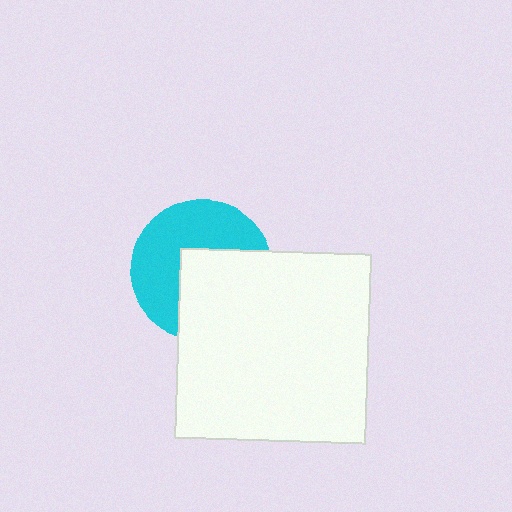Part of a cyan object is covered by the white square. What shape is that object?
It is a circle.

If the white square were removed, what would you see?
You would see the complete cyan circle.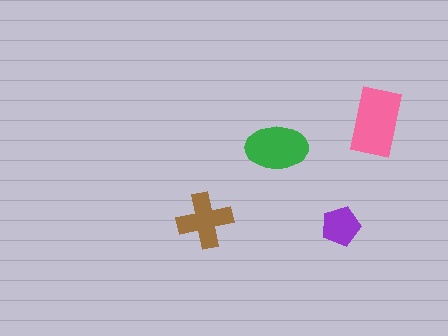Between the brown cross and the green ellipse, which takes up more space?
The green ellipse.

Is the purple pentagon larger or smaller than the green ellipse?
Smaller.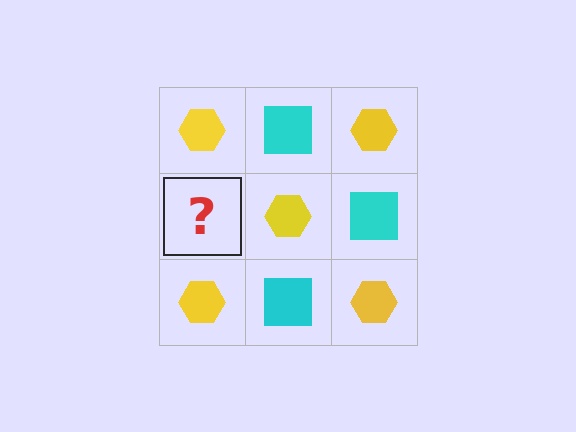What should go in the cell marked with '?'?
The missing cell should contain a cyan square.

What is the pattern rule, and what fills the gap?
The rule is that it alternates yellow hexagon and cyan square in a checkerboard pattern. The gap should be filled with a cyan square.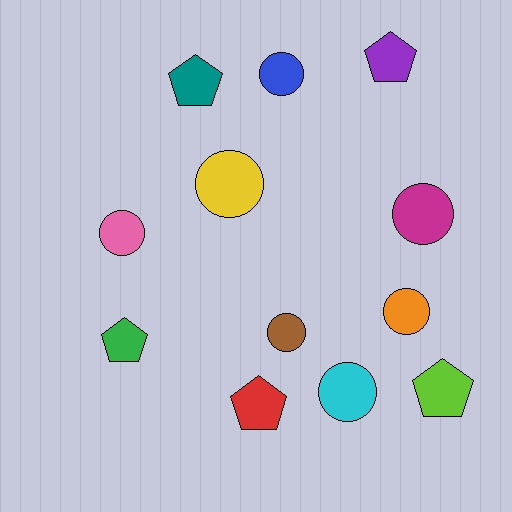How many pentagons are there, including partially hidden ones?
There are 5 pentagons.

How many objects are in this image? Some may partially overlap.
There are 12 objects.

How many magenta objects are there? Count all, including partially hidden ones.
There is 1 magenta object.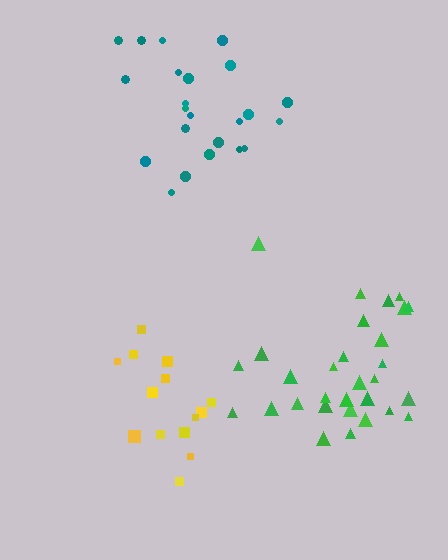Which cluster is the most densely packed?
Green.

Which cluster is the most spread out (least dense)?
Yellow.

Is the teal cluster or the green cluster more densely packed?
Green.